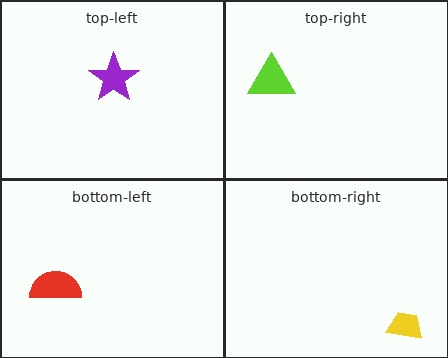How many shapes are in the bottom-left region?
1.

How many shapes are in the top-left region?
1.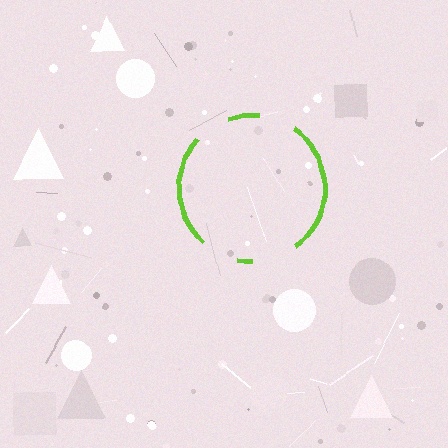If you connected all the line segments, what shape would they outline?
They would outline a circle.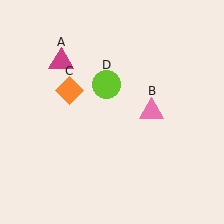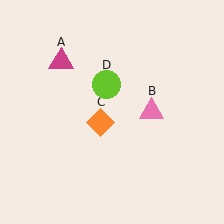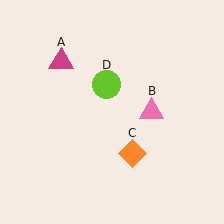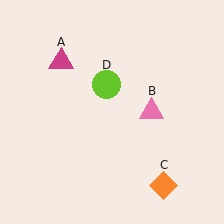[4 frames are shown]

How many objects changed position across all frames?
1 object changed position: orange diamond (object C).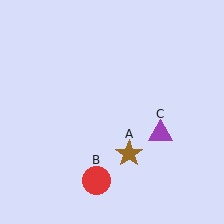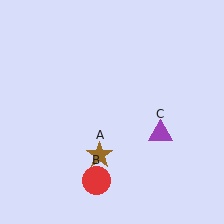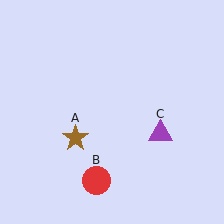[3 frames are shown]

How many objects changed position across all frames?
1 object changed position: brown star (object A).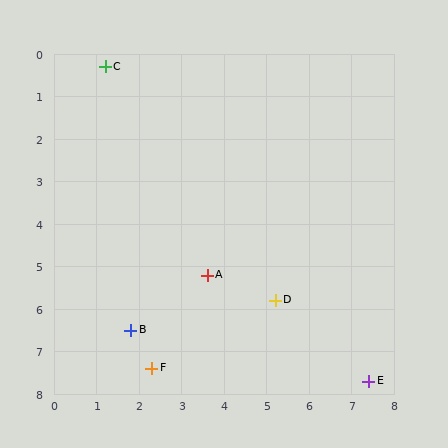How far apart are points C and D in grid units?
Points C and D are about 6.8 grid units apart.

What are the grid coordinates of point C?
Point C is at approximately (1.2, 0.3).